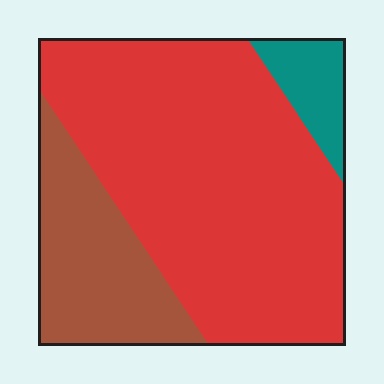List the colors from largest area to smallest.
From largest to smallest: red, brown, teal.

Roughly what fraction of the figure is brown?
Brown takes up about one quarter (1/4) of the figure.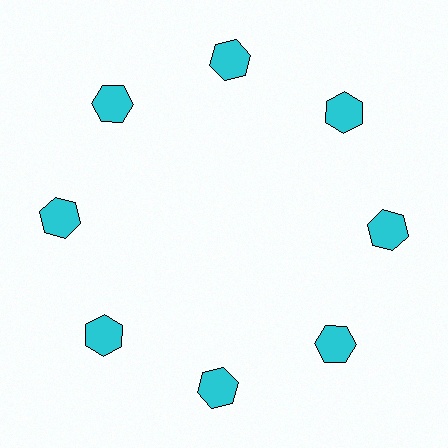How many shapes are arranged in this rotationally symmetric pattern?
There are 8 shapes, arranged in 8 groups of 1.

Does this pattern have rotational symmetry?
Yes, this pattern has 8-fold rotational symmetry. It looks the same after rotating 45 degrees around the center.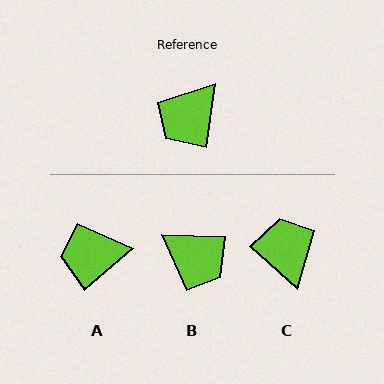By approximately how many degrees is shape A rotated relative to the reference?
Approximately 42 degrees clockwise.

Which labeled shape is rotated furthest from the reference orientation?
C, about 124 degrees away.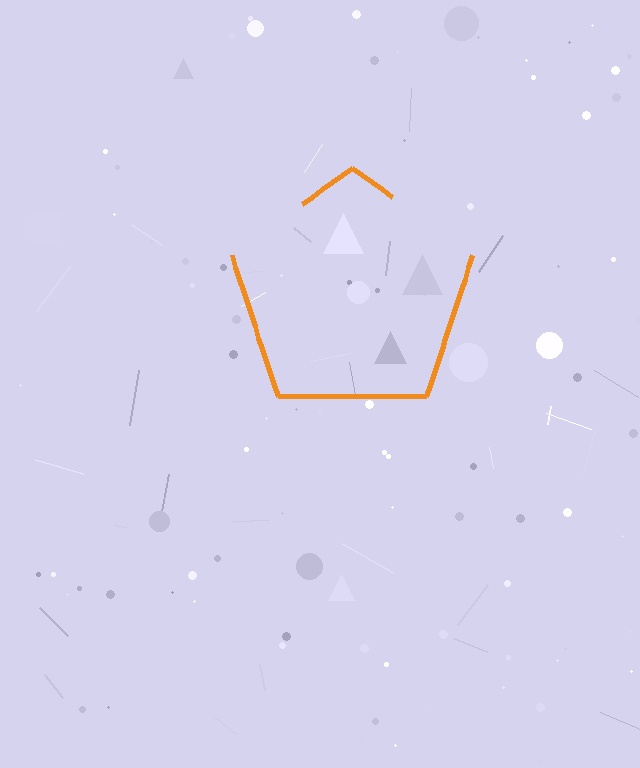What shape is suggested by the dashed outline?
The dashed outline suggests a pentagon.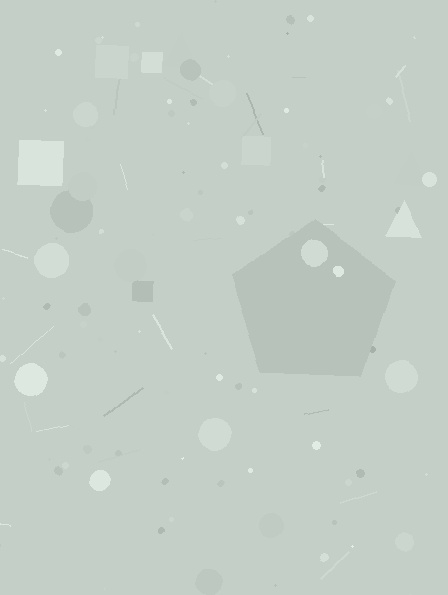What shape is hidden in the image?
A pentagon is hidden in the image.